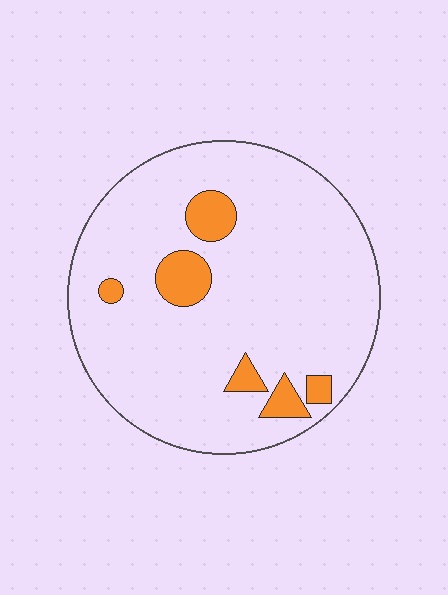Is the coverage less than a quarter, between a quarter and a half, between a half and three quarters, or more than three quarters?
Less than a quarter.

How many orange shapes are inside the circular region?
6.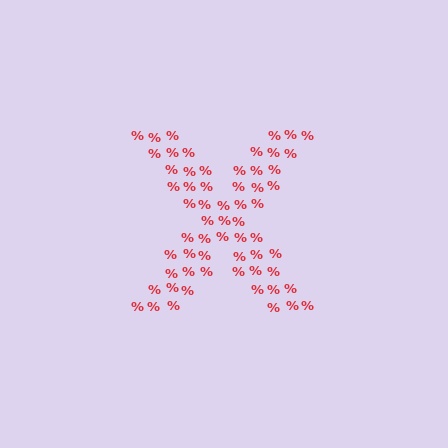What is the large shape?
The large shape is the letter X.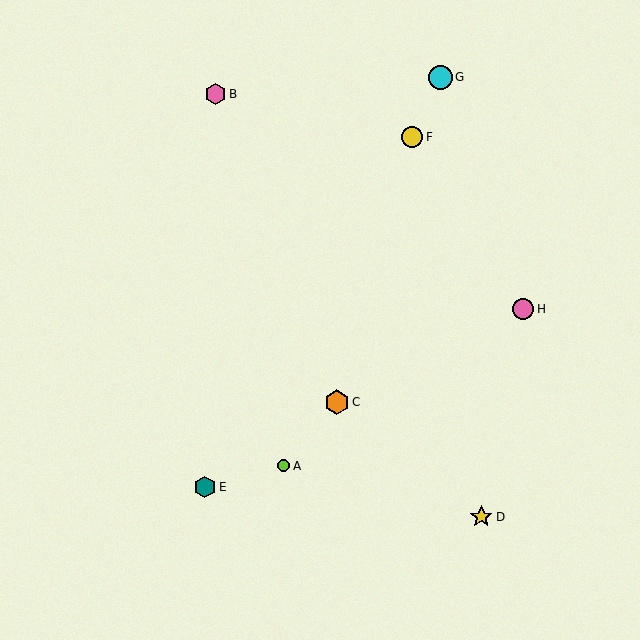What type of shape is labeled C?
Shape C is an orange hexagon.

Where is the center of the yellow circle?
The center of the yellow circle is at (412, 137).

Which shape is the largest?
The orange hexagon (labeled C) is the largest.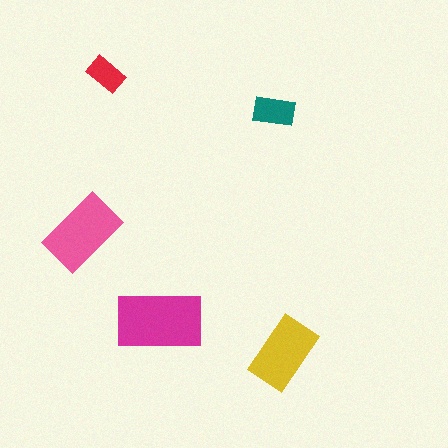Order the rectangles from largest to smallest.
the magenta one, the pink one, the yellow one, the teal one, the red one.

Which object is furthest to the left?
The pink rectangle is leftmost.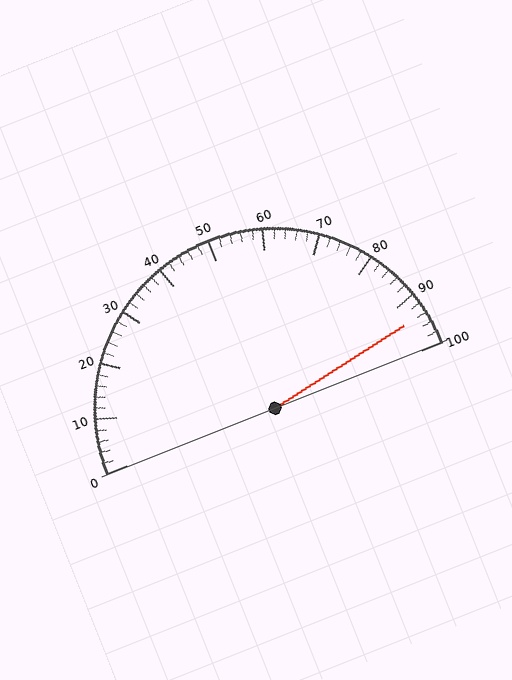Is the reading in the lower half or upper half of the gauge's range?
The reading is in the upper half of the range (0 to 100).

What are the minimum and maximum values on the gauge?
The gauge ranges from 0 to 100.